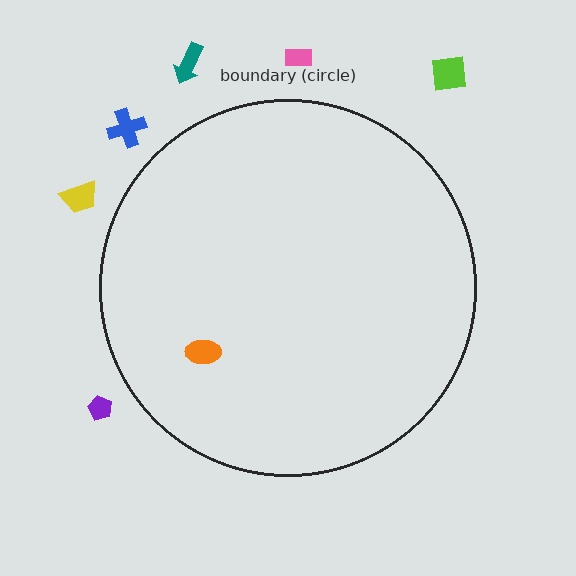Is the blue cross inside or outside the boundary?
Outside.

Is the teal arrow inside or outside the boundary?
Outside.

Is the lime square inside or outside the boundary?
Outside.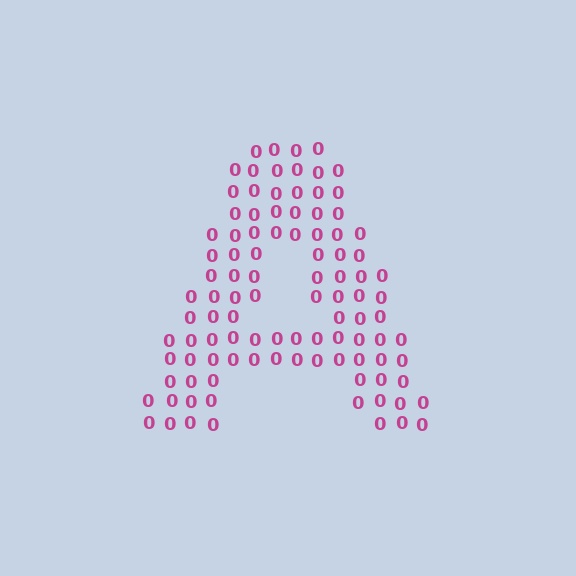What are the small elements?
The small elements are digit 0's.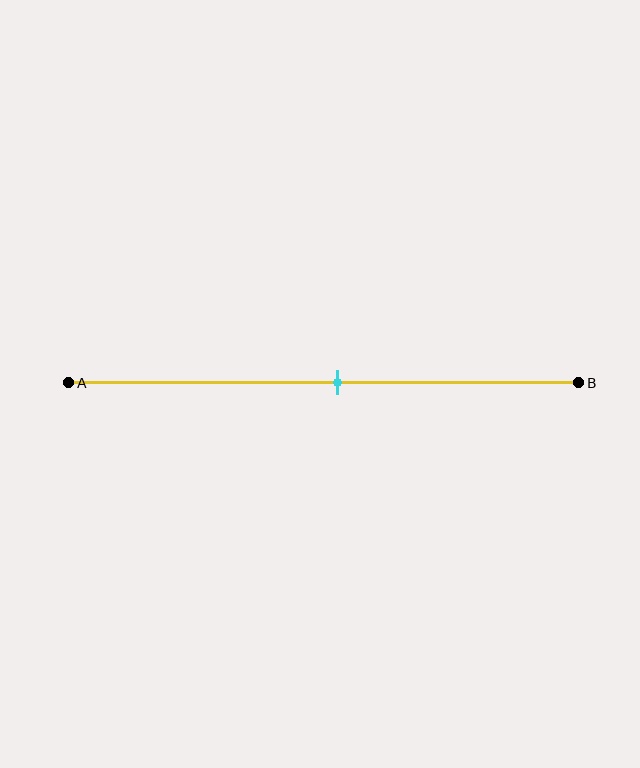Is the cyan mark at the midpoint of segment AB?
Yes, the mark is approximately at the midpoint.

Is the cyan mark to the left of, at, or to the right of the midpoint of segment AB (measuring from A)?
The cyan mark is approximately at the midpoint of segment AB.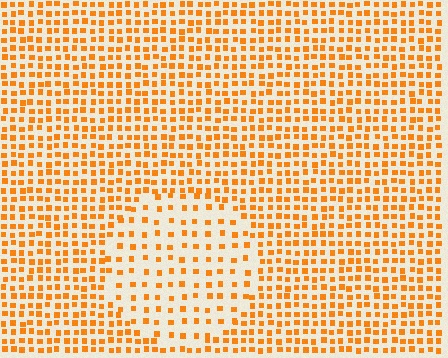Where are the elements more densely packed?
The elements are more densely packed outside the circle boundary.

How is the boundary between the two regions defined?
The boundary is defined by a change in element density (approximately 2.0x ratio). All elements are the same color, size, and shape.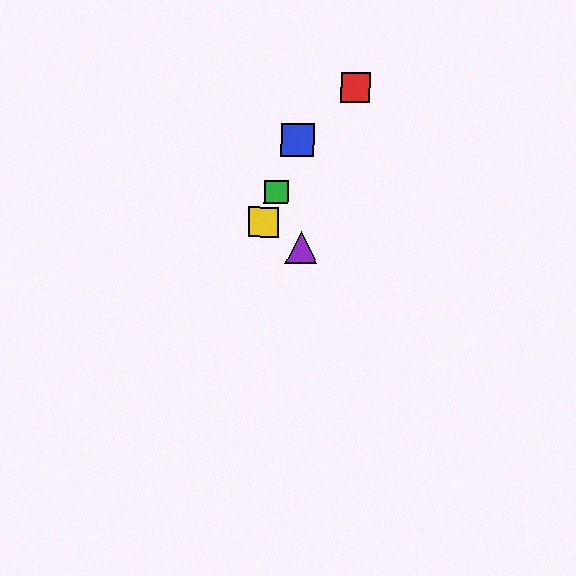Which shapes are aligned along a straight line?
The blue square, the green square, the yellow square are aligned along a straight line.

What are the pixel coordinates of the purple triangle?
The purple triangle is at (301, 247).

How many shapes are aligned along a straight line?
3 shapes (the blue square, the green square, the yellow square) are aligned along a straight line.